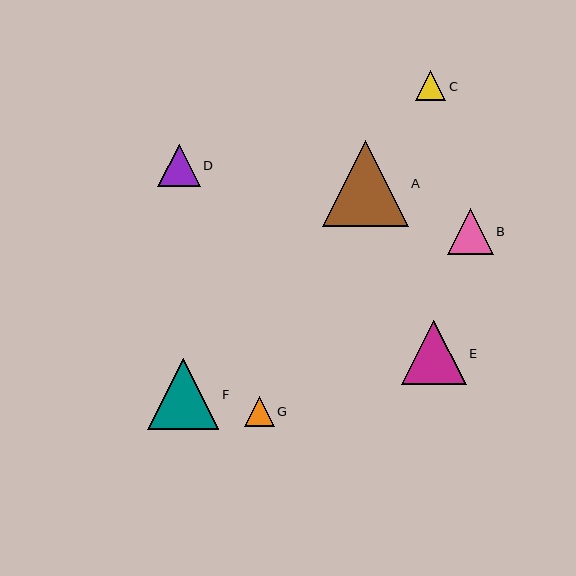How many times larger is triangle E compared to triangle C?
Triangle E is approximately 2.1 times the size of triangle C.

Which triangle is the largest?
Triangle A is the largest with a size of approximately 86 pixels.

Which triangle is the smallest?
Triangle C is the smallest with a size of approximately 30 pixels.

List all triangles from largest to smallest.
From largest to smallest: A, F, E, B, D, G, C.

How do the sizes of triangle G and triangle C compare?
Triangle G and triangle C are approximately the same size.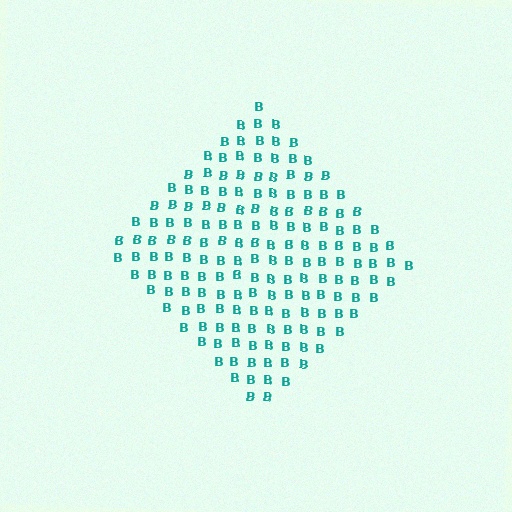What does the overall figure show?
The overall figure shows a diamond.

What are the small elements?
The small elements are letter B's.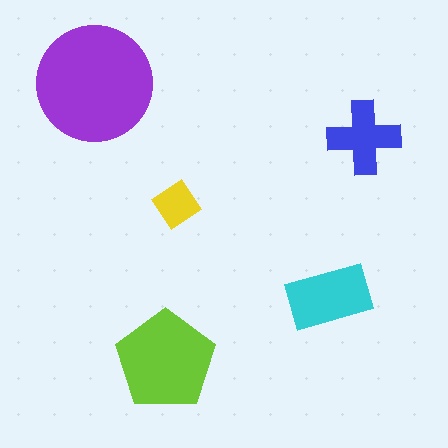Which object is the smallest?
The yellow diamond.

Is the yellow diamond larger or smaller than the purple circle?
Smaller.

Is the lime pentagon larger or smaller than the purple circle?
Smaller.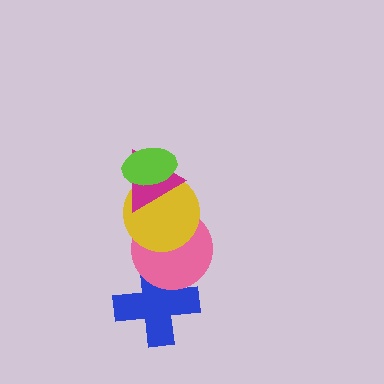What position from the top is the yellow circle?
The yellow circle is 3rd from the top.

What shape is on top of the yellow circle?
The magenta triangle is on top of the yellow circle.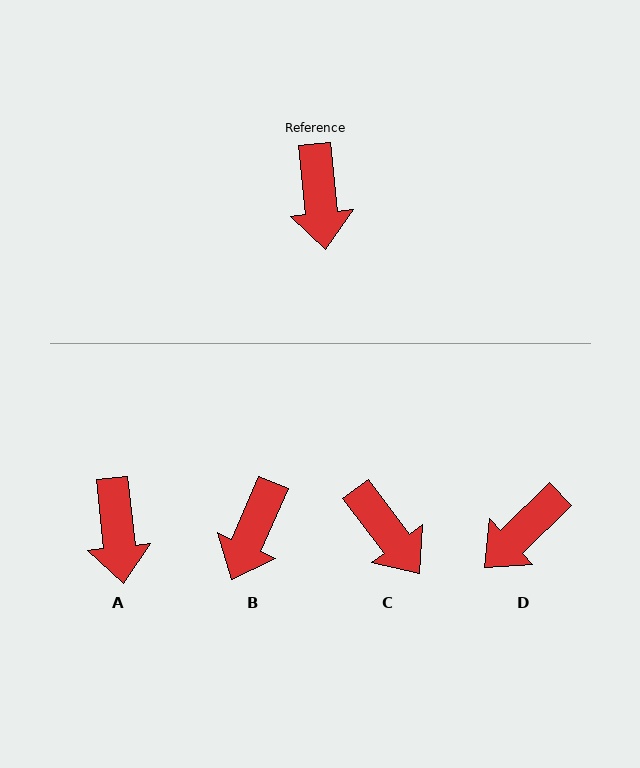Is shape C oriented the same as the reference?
No, it is off by about 31 degrees.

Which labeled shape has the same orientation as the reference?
A.